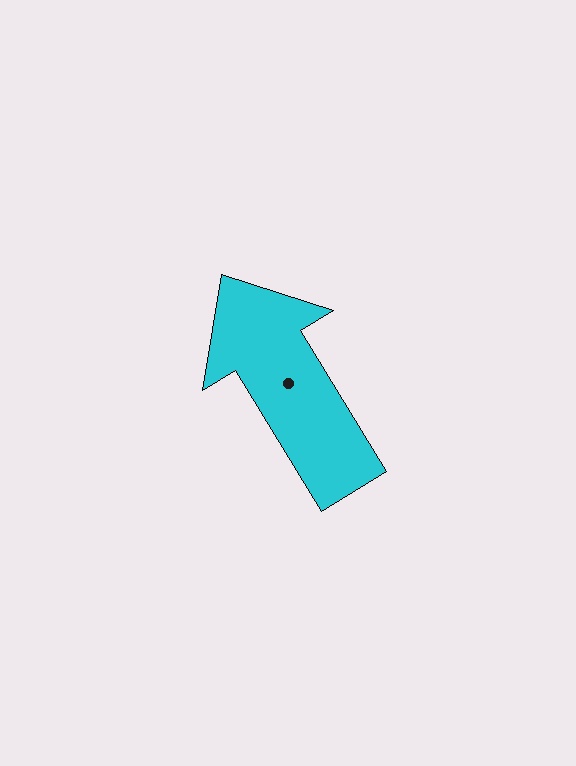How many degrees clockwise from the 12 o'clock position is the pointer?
Approximately 329 degrees.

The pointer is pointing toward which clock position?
Roughly 11 o'clock.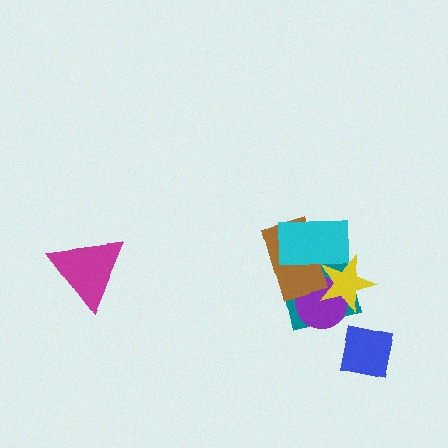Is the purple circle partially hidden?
Yes, it is partially covered by another shape.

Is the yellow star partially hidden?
Yes, it is partially covered by another shape.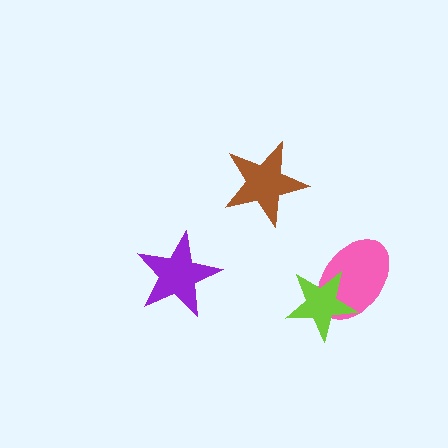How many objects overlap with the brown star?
0 objects overlap with the brown star.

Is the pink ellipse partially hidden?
Yes, it is partially covered by another shape.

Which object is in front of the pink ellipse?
The lime star is in front of the pink ellipse.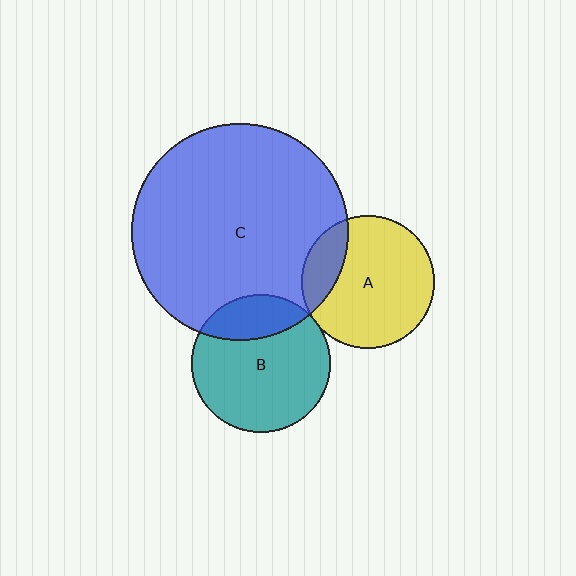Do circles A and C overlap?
Yes.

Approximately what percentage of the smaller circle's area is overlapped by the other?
Approximately 20%.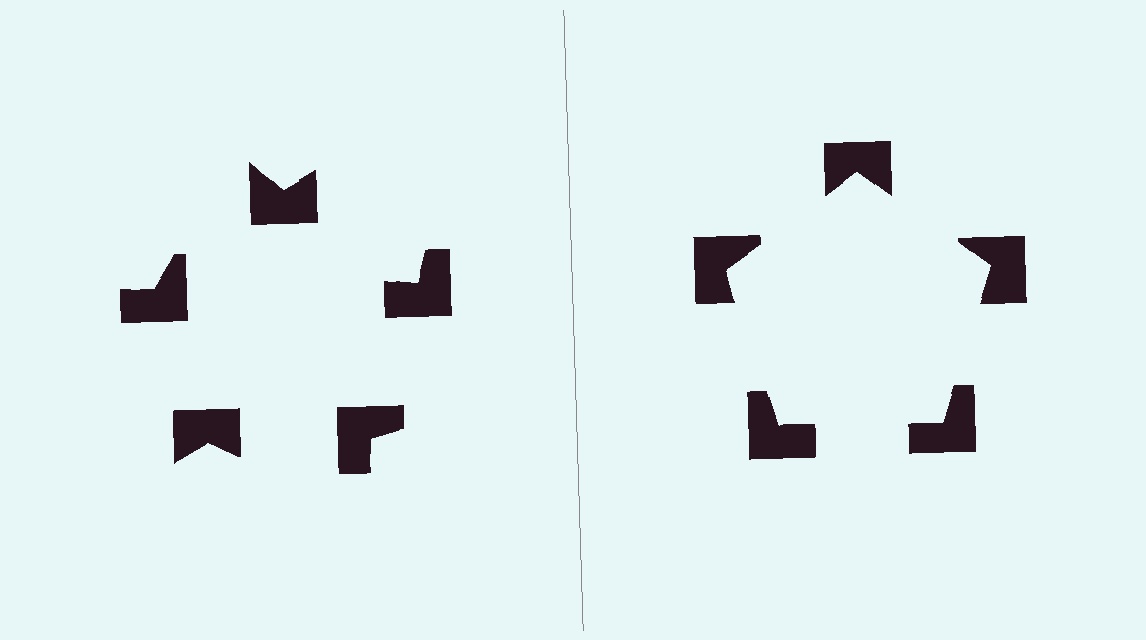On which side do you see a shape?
An illusory pentagon appears on the right side. On the left side the wedge cuts are rotated, so no coherent shape forms.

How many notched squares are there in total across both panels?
10 — 5 on each side.